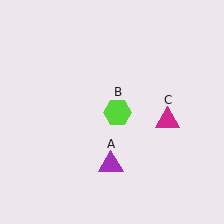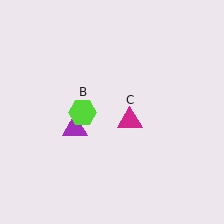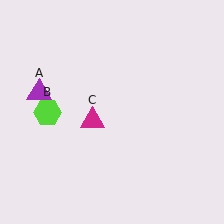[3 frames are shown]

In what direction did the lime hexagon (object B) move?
The lime hexagon (object B) moved left.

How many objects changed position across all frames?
3 objects changed position: purple triangle (object A), lime hexagon (object B), magenta triangle (object C).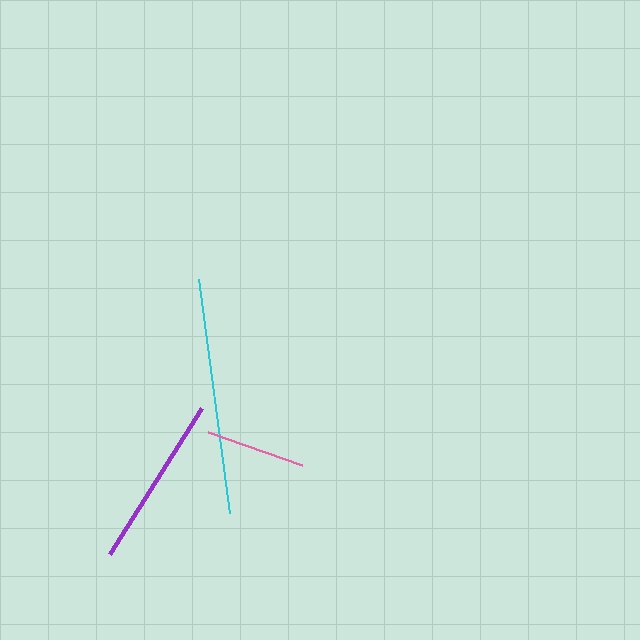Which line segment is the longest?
The cyan line is the longest at approximately 236 pixels.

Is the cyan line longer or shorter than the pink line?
The cyan line is longer than the pink line.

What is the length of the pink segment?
The pink segment is approximately 100 pixels long.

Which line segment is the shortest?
The pink line is the shortest at approximately 100 pixels.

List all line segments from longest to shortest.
From longest to shortest: cyan, purple, pink.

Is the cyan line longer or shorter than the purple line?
The cyan line is longer than the purple line.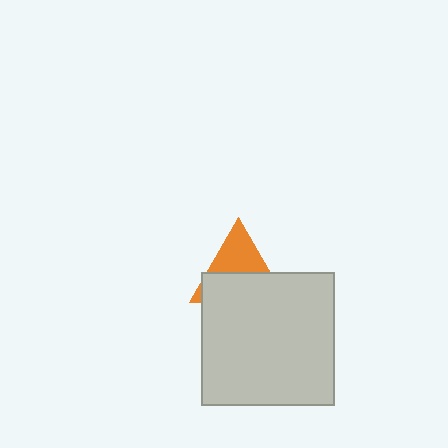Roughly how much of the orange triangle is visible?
A small part of it is visible (roughly 43%).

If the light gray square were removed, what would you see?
You would see the complete orange triangle.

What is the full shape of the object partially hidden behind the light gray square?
The partially hidden object is an orange triangle.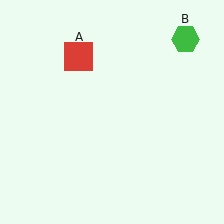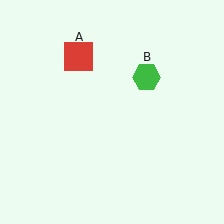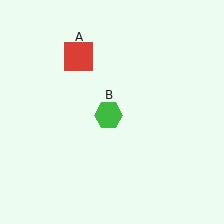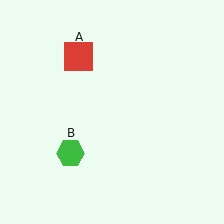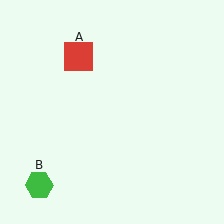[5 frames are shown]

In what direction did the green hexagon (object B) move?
The green hexagon (object B) moved down and to the left.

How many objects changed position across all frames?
1 object changed position: green hexagon (object B).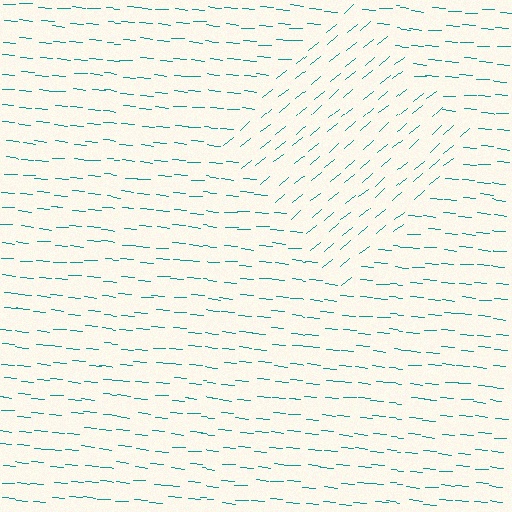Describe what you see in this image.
The image is filled with small teal line segments. A diamond region in the image has lines oriented differently from the surrounding lines, creating a visible texture boundary.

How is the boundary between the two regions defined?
The boundary is defined purely by a change in line orientation (approximately 45 degrees difference). All lines are the same color and thickness.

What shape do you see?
I see a diamond.